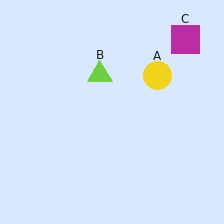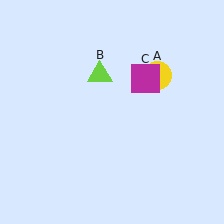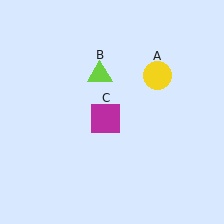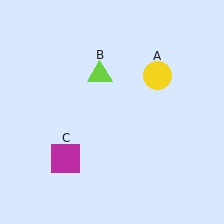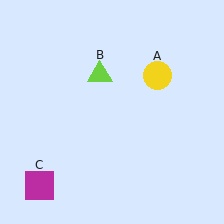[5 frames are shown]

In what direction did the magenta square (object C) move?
The magenta square (object C) moved down and to the left.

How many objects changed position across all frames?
1 object changed position: magenta square (object C).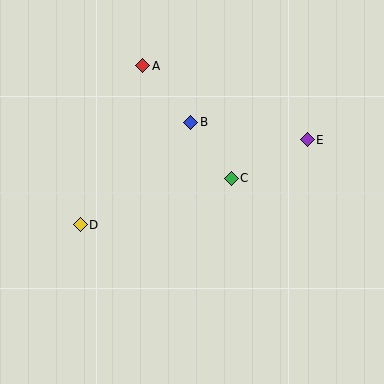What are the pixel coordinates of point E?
Point E is at (307, 140).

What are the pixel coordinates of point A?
Point A is at (143, 66).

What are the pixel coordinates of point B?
Point B is at (191, 122).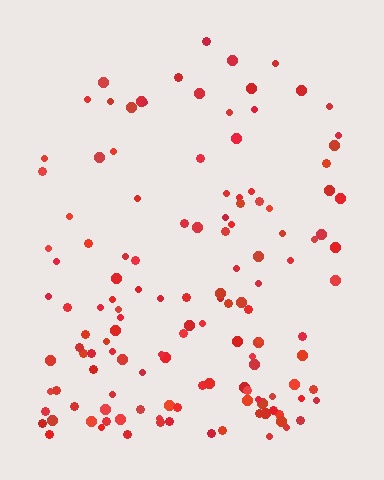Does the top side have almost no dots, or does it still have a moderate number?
Still a moderate number, just noticeably fewer than the bottom.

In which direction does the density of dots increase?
From top to bottom, with the bottom side densest.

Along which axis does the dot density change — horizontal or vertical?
Vertical.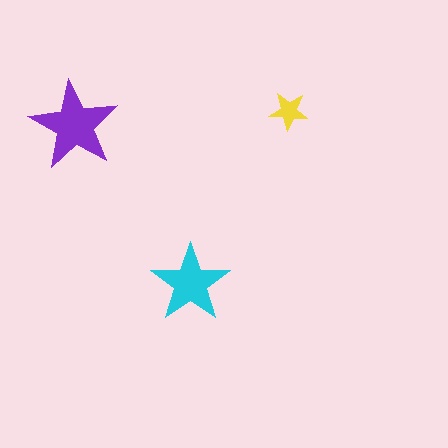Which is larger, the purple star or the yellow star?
The purple one.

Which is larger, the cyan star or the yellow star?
The cyan one.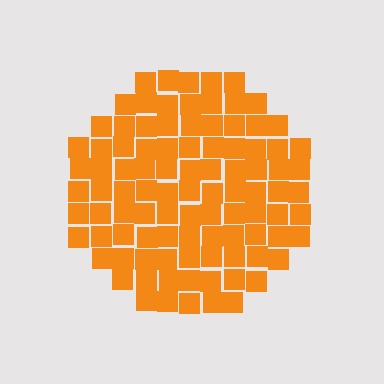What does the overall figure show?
The overall figure shows a circle.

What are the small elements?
The small elements are squares.